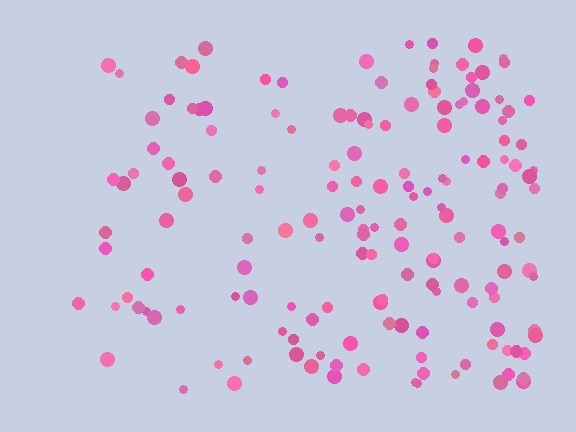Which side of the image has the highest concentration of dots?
The right.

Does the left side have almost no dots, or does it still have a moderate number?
Still a moderate number, just noticeably fewer than the right.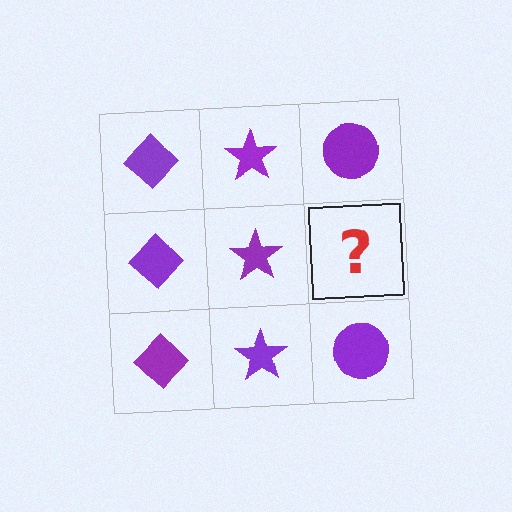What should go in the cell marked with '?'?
The missing cell should contain a purple circle.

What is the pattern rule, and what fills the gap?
The rule is that each column has a consistent shape. The gap should be filled with a purple circle.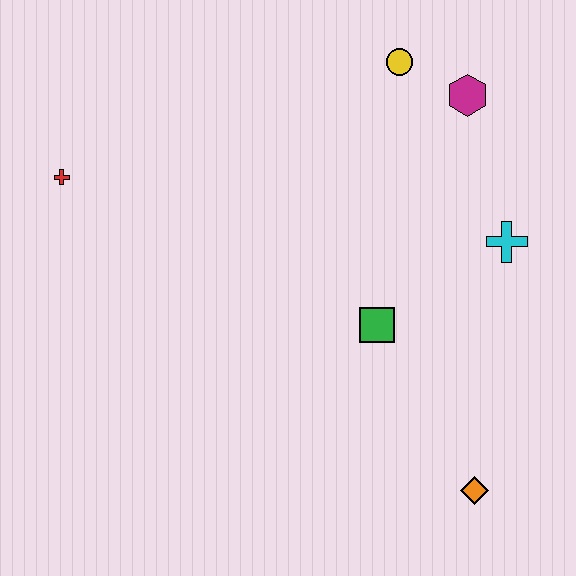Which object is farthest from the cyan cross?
The red cross is farthest from the cyan cross.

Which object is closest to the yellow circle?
The magenta hexagon is closest to the yellow circle.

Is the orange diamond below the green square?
Yes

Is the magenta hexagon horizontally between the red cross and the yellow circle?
No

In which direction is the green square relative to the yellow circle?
The green square is below the yellow circle.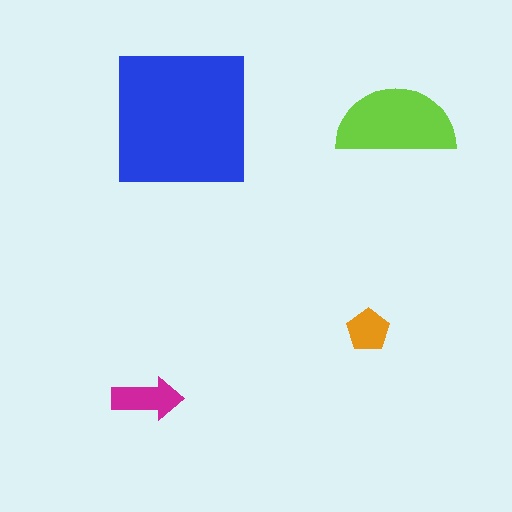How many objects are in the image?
There are 4 objects in the image.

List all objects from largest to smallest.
The blue square, the lime semicircle, the magenta arrow, the orange pentagon.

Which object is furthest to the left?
The magenta arrow is leftmost.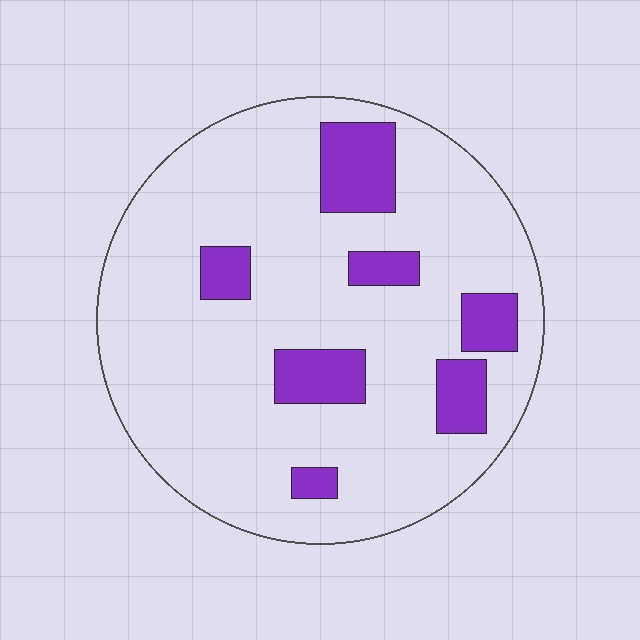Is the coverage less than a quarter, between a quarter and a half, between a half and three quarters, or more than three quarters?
Less than a quarter.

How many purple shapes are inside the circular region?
7.